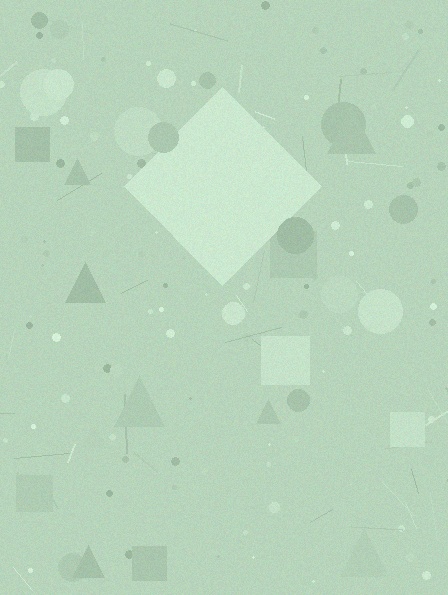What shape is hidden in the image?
A diamond is hidden in the image.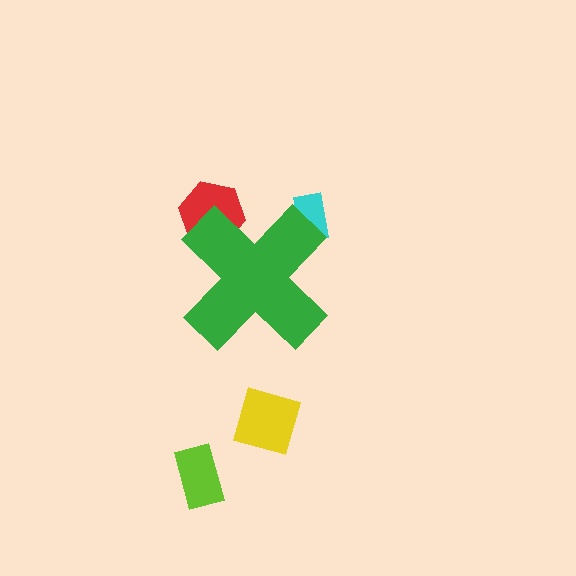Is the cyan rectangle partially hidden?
Yes, the cyan rectangle is partially hidden behind the green cross.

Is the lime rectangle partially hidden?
No, the lime rectangle is fully visible.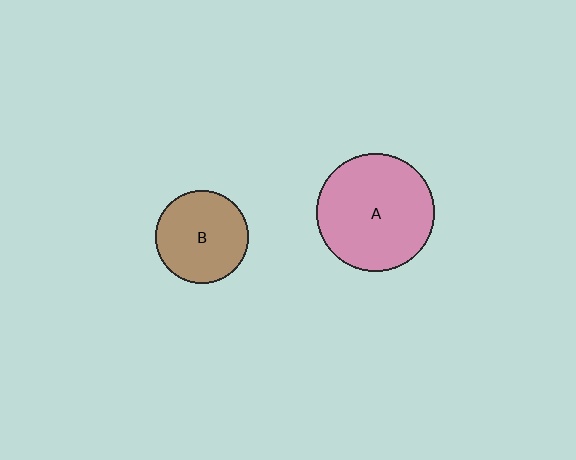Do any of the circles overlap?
No, none of the circles overlap.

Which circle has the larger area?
Circle A (pink).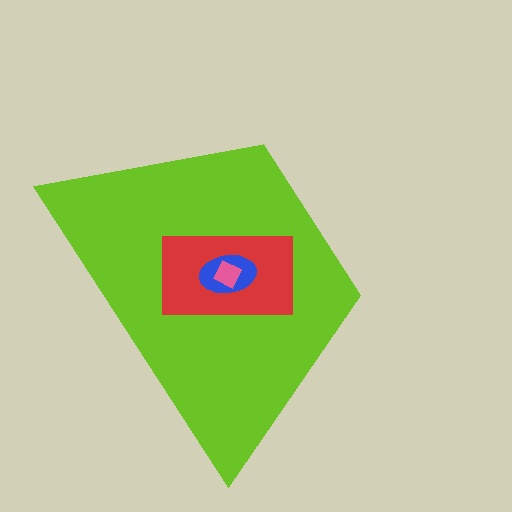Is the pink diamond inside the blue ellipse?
Yes.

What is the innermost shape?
The pink diamond.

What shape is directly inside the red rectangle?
The blue ellipse.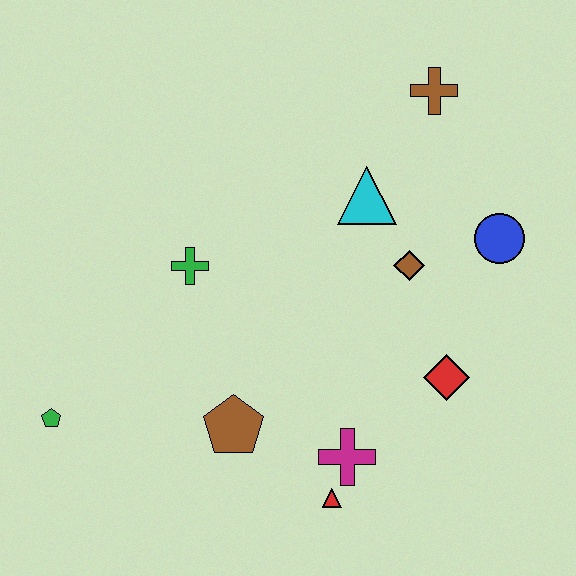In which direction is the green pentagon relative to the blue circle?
The green pentagon is to the left of the blue circle.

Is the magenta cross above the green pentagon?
No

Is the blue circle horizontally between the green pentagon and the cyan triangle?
No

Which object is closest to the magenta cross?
The red triangle is closest to the magenta cross.